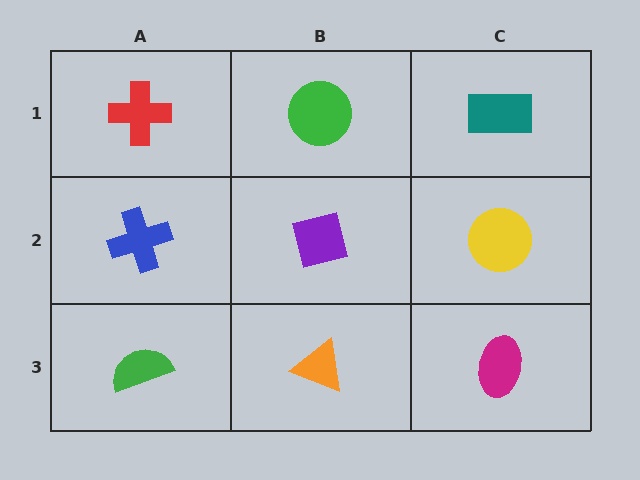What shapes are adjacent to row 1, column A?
A blue cross (row 2, column A), a green circle (row 1, column B).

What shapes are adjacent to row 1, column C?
A yellow circle (row 2, column C), a green circle (row 1, column B).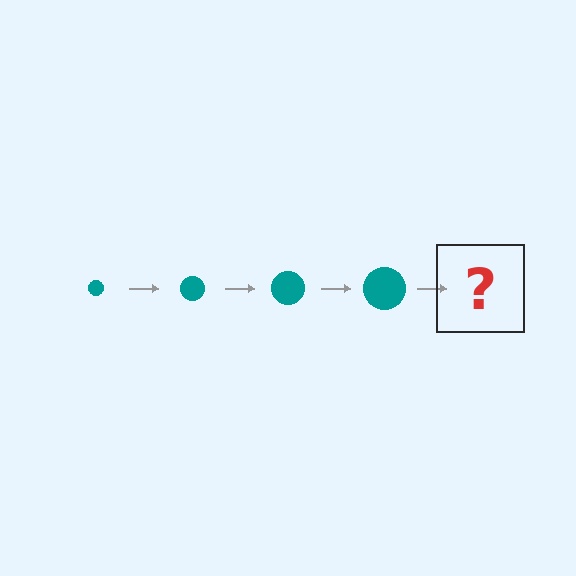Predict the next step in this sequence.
The next step is a teal circle, larger than the previous one.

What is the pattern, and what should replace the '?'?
The pattern is that the circle gets progressively larger each step. The '?' should be a teal circle, larger than the previous one.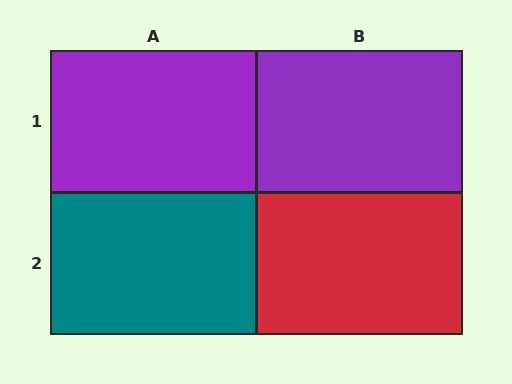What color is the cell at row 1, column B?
Purple.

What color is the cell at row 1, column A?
Purple.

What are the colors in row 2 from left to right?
Teal, red.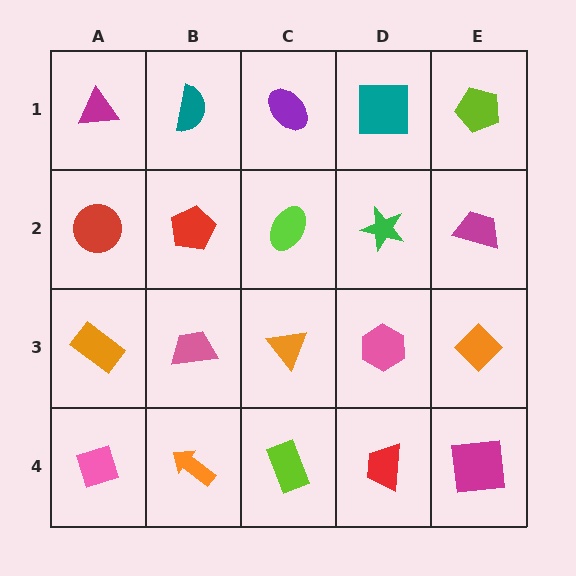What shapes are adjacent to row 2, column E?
A lime pentagon (row 1, column E), an orange diamond (row 3, column E), a green star (row 2, column D).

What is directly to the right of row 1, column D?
A lime pentagon.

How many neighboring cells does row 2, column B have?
4.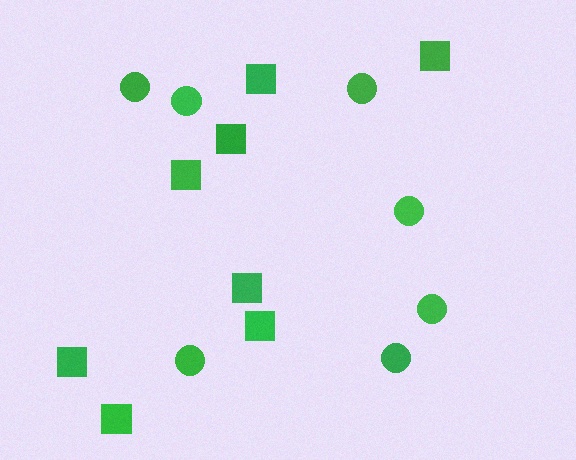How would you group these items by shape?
There are 2 groups: one group of squares (8) and one group of circles (7).